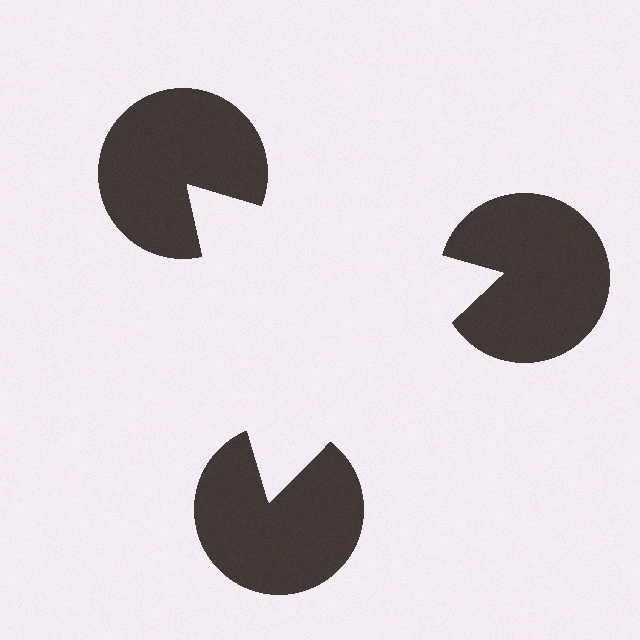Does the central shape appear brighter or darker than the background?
It typically appears slightly brighter than the background, even though no actual brightness change is drawn.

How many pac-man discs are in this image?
There are 3 — one at each vertex of the illusory triangle.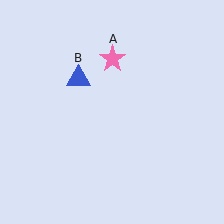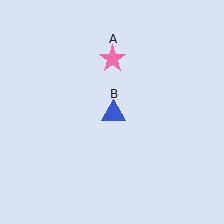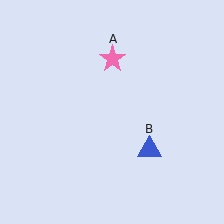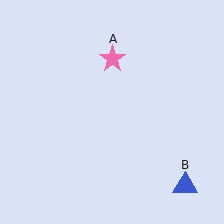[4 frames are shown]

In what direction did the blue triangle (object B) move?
The blue triangle (object B) moved down and to the right.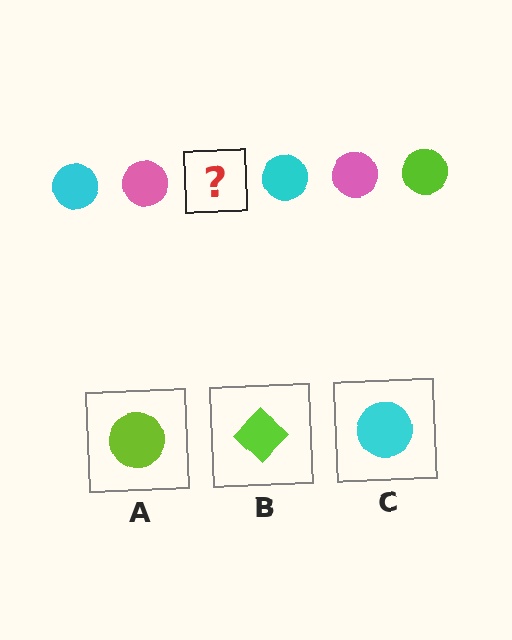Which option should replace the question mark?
Option A.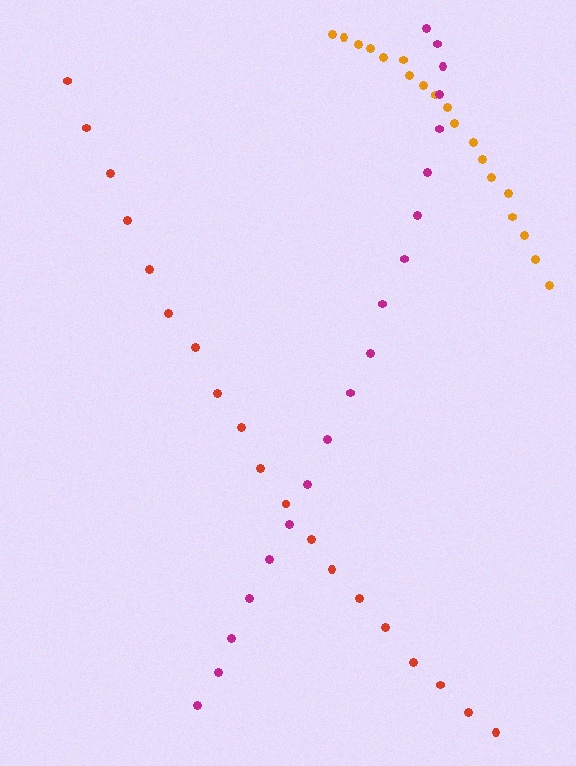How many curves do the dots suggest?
There are 3 distinct paths.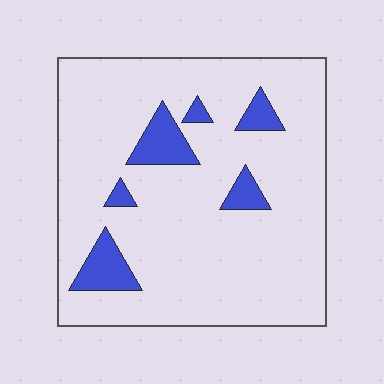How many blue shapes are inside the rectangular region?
6.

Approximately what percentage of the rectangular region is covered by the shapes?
Approximately 10%.